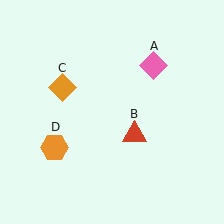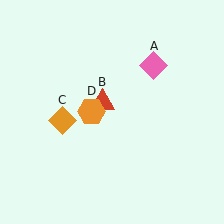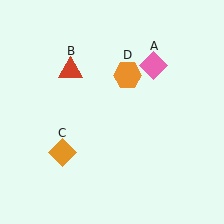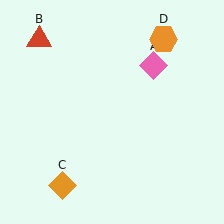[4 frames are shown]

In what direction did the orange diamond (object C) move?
The orange diamond (object C) moved down.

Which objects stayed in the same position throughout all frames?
Pink diamond (object A) remained stationary.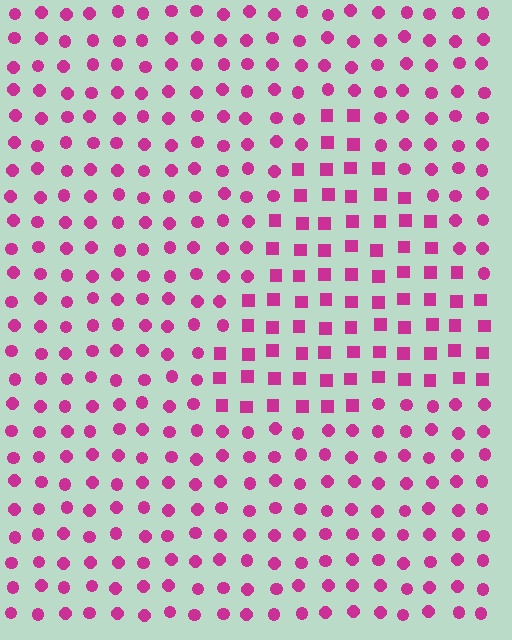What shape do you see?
I see a triangle.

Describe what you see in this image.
The image is filled with small magenta elements arranged in a uniform grid. A triangle-shaped region contains squares, while the surrounding area contains circles. The boundary is defined purely by the change in element shape.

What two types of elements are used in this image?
The image uses squares inside the triangle region and circles outside it.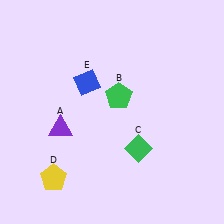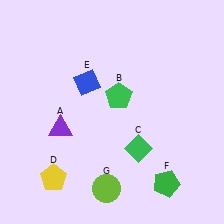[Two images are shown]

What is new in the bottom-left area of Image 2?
A lime circle (G) was added in the bottom-left area of Image 2.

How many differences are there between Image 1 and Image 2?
There are 2 differences between the two images.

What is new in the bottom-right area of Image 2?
A green pentagon (F) was added in the bottom-right area of Image 2.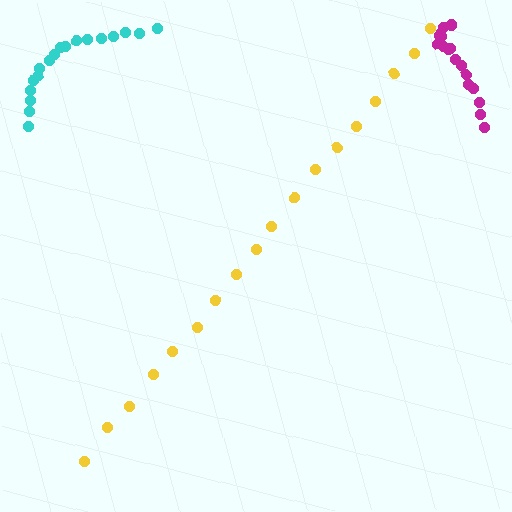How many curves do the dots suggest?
There are 3 distinct paths.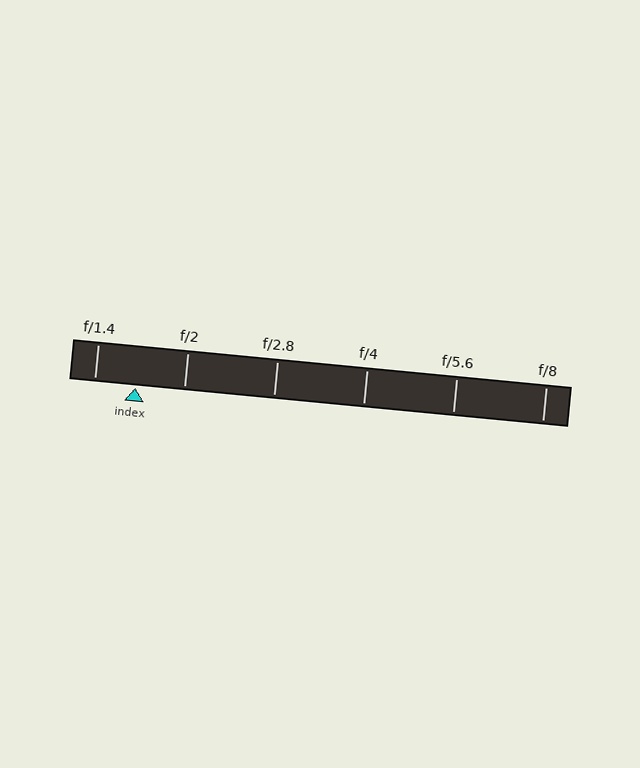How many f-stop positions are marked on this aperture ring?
There are 6 f-stop positions marked.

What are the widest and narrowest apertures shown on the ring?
The widest aperture shown is f/1.4 and the narrowest is f/8.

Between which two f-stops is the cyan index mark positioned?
The index mark is between f/1.4 and f/2.